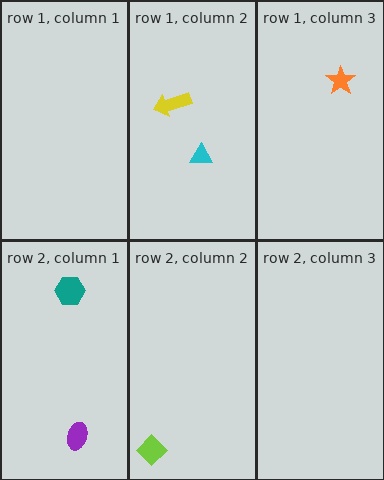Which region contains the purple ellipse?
The row 2, column 1 region.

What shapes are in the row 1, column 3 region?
The orange star.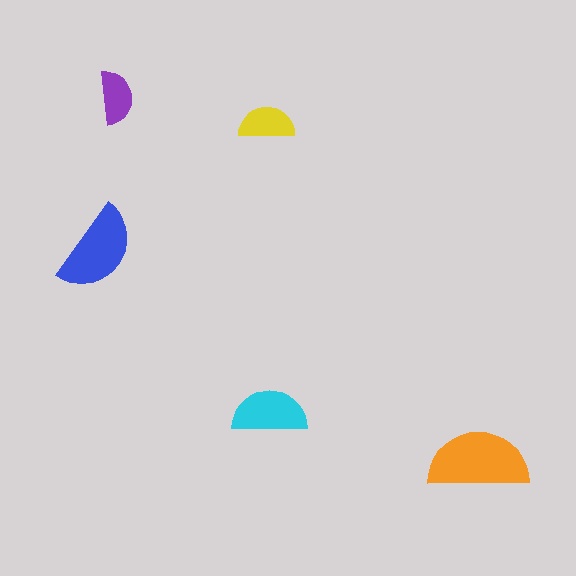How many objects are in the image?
There are 5 objects in the image.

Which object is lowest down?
The orange semicircle is bottommost.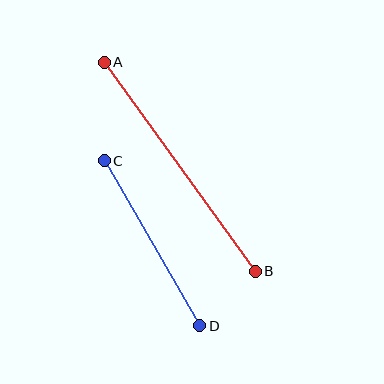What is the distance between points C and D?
The distance is approximately 191 pixels.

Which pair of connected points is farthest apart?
Points A and B are farthest apart.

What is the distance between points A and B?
The distance is approximately 258 pixels.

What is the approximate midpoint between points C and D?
The midpoint is at approximately (152, 243) pixels.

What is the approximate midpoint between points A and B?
The midpoint is at approximately (180, 167) pixels.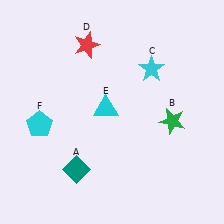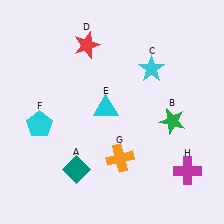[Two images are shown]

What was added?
An orange cross (G), a magenta cross (H) were added in Image 2.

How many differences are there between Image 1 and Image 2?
There are 2 differences between the two images.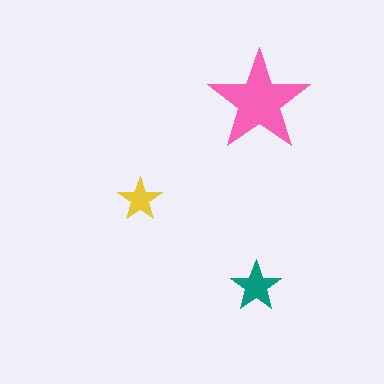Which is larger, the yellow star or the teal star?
The teal one.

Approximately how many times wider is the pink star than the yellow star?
About 2.5 times wider.